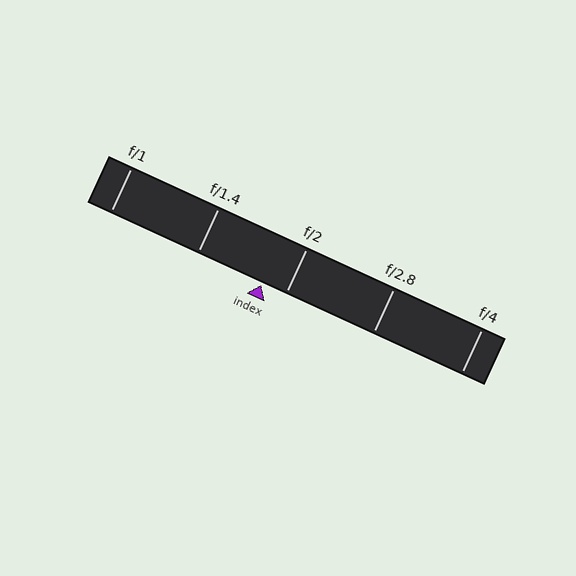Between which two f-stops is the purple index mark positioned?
The index mark is between f/1.4 and f/2.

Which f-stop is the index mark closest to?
The index mark is closest to f/2.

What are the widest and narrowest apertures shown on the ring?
The widest aperture shown is f/1 and the narrowest is f/4.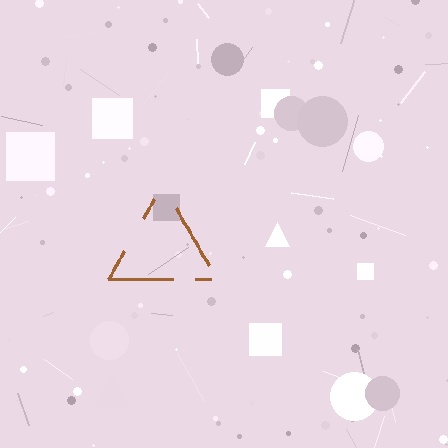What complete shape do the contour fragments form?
The contour fragments form a triangle.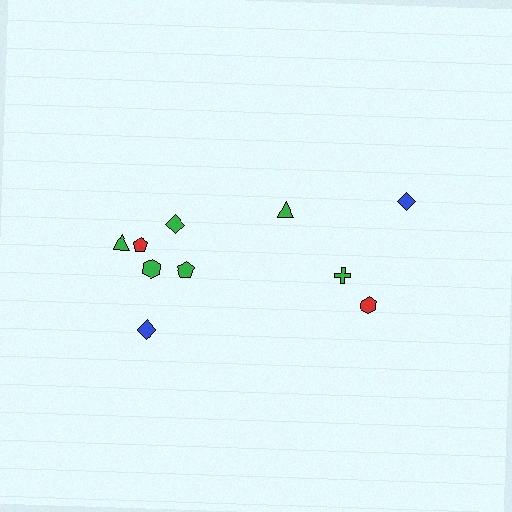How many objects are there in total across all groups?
There are 10 objects.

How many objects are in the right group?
There are 4 objects.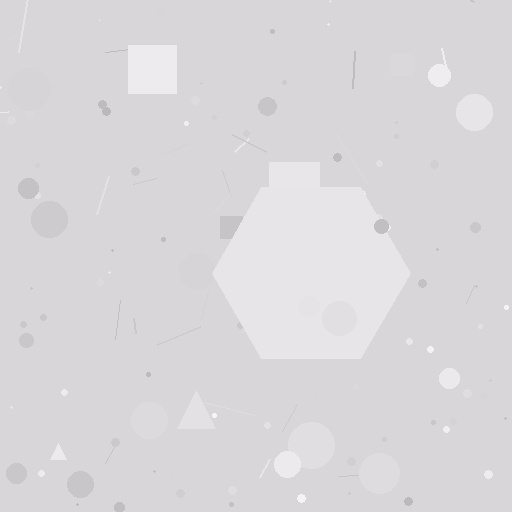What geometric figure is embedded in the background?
A hexagon is embedded in the background.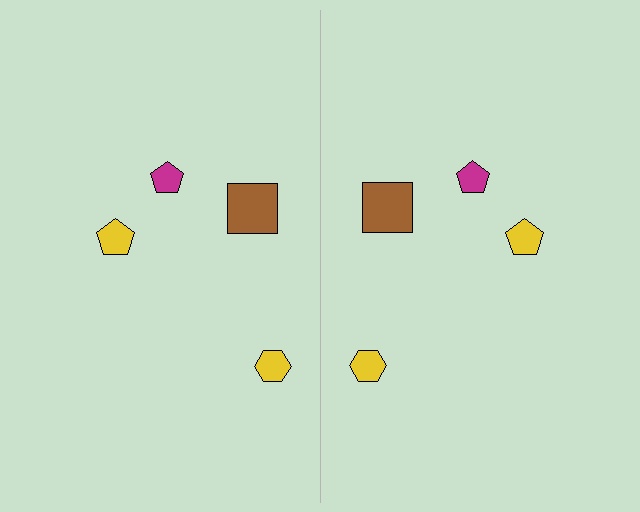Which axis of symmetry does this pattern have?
The pattern has a vertical axis of symmetry running through the center of the image.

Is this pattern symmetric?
Yes, this pattern has bilateral (reflection) symmetry.